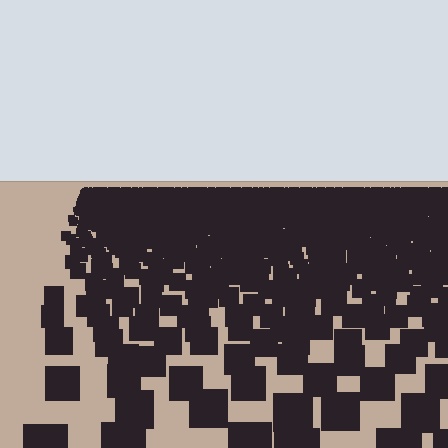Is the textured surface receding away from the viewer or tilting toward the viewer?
The surface is receding away from the viewer. Texture elements get smaller and denser toward the top.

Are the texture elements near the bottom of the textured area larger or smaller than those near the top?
Larger. Near the bottom, elements are closer to the viewer and appear at a bigger on-screen size.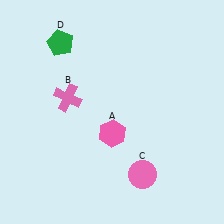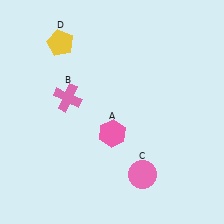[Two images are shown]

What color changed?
The pentagon (D) changed from green in Image 1 to yellow in Image 2.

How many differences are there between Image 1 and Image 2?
There is 1 difference between the two images.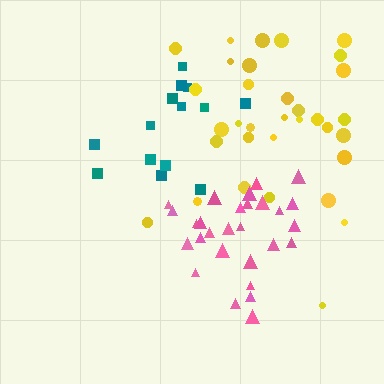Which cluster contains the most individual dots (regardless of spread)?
Yellow (34).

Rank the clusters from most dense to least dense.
pink, yellow, teal.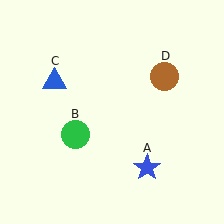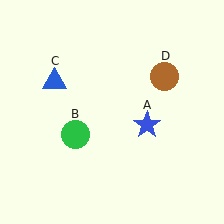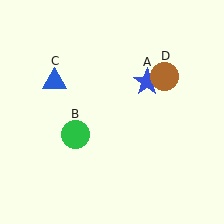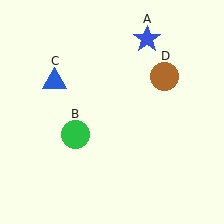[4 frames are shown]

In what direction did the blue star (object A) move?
The blue star (object A) moved up.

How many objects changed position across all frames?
1 object changed position: blue star (object A).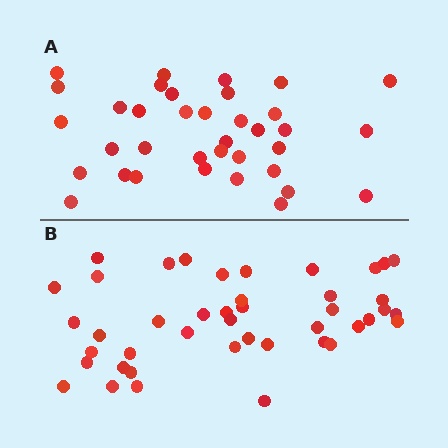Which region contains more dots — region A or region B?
Region B (the bottom region) has more dots.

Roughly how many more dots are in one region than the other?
Region B has roughly 8 or so more dots than region A.